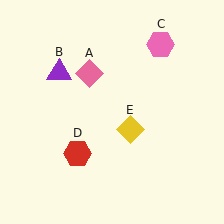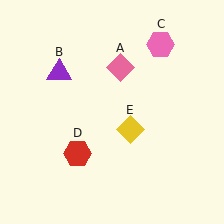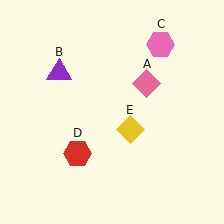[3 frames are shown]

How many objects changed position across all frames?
1 object changed position: pink diamond (object A).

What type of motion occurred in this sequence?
The pink diamond (object A) rotated clockwise around the center of the scene.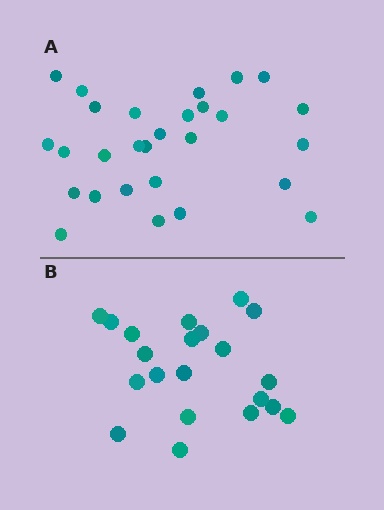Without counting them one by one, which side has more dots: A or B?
Region A (the top region) has more dots.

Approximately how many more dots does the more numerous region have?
Region A has roughly 8 or so more dots than region B.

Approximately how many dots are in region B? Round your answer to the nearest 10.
About 20 dots. (The exact count is 21, which rounds to 20.)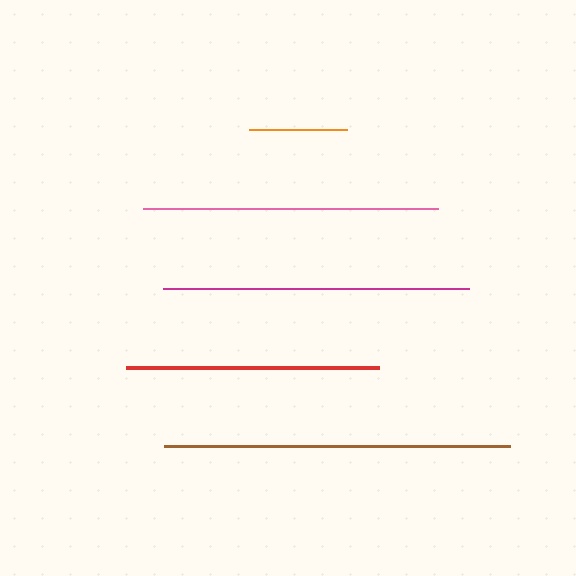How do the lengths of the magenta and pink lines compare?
The magenta and pink lines are approximately the same length.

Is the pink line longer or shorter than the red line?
The pink line is longer than the red line.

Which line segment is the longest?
The brown line is the longest at approximately 346 pixels.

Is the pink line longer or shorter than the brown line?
The brown line is longer than the pink line.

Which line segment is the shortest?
The orange line is the shortest at approximately 99 pixels.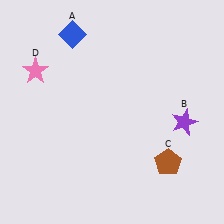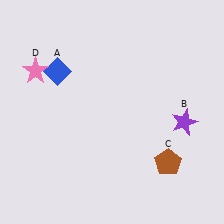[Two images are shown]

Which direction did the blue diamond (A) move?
The blue diamond (A) moved down.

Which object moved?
The blue diamond (A) moved down.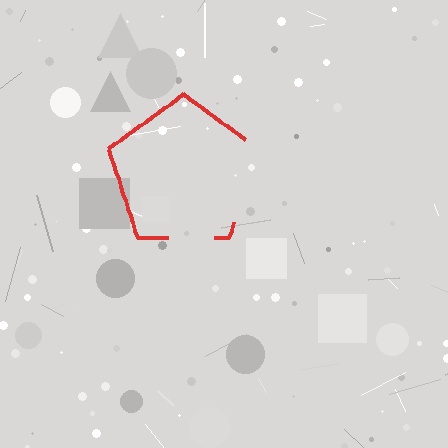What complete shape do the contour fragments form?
The contour fragments form a pentagon.